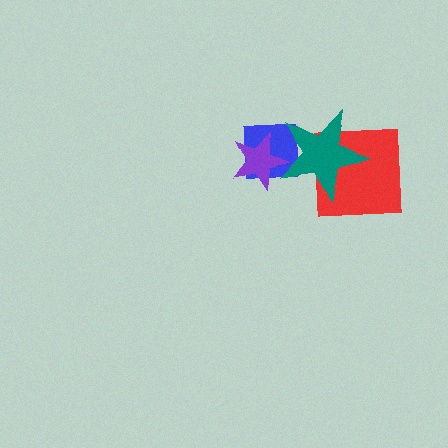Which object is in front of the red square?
The teal star is in front of the red square.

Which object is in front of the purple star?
The teal star is in front of the purple star.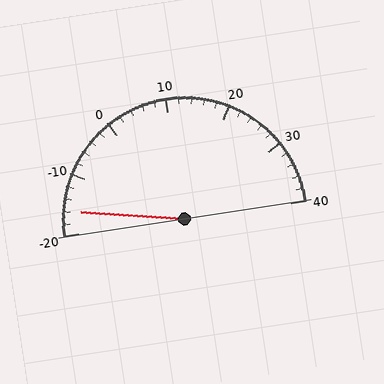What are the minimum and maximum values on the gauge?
The gauge ranges from -20 to 40.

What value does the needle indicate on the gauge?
The needle indicates approximately -16.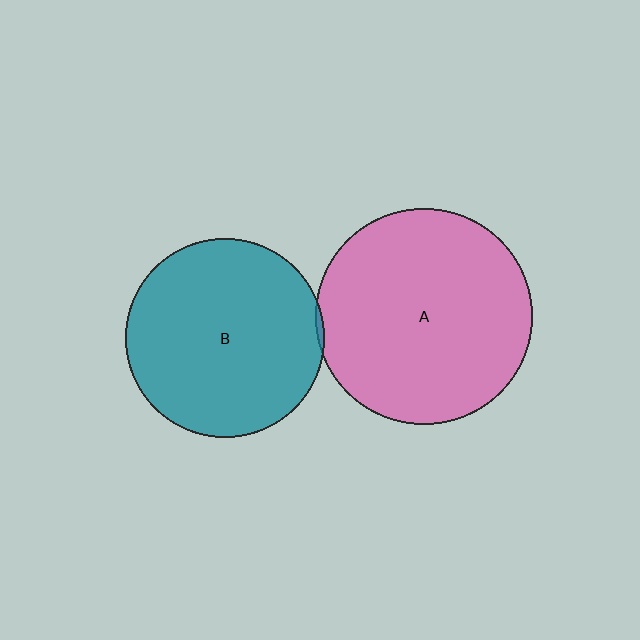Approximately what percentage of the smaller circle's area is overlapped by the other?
Approximately 5%.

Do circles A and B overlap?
Yes.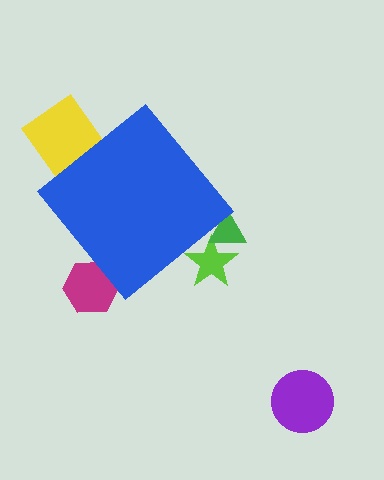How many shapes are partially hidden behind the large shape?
4 shapes are partially hidden.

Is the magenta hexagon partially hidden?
Yes, the magenta hexagon is partially hidden behind the blue diamond.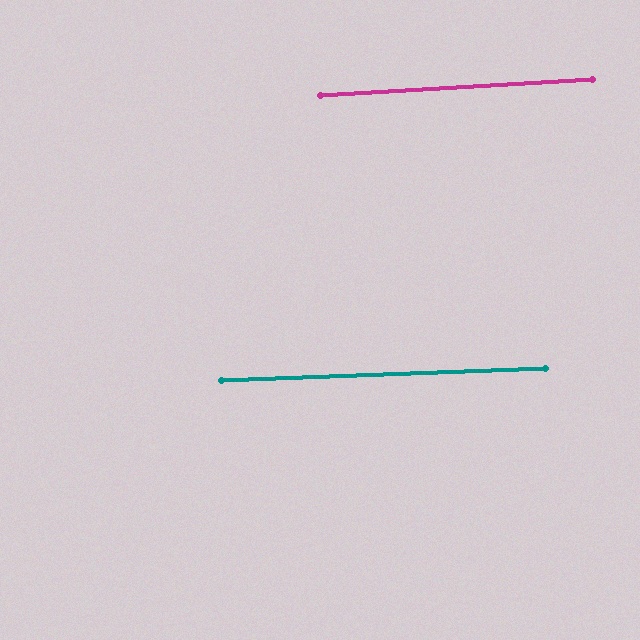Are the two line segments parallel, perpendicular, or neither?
Parallel — their directions differ by only 1.3°.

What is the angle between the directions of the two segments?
Approximately 1 degree.